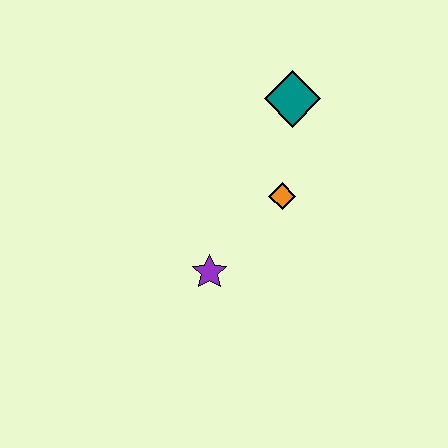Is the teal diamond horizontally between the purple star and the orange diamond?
No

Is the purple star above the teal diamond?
No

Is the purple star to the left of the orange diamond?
Yes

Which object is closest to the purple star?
The orange diamond is closest to the purple star.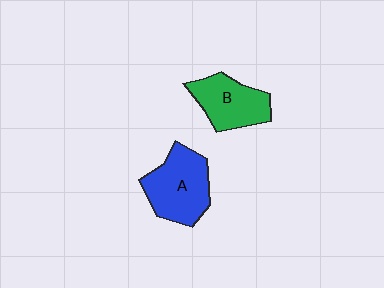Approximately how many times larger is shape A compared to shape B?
Approximately 1.2 times.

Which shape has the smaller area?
Shape B (green).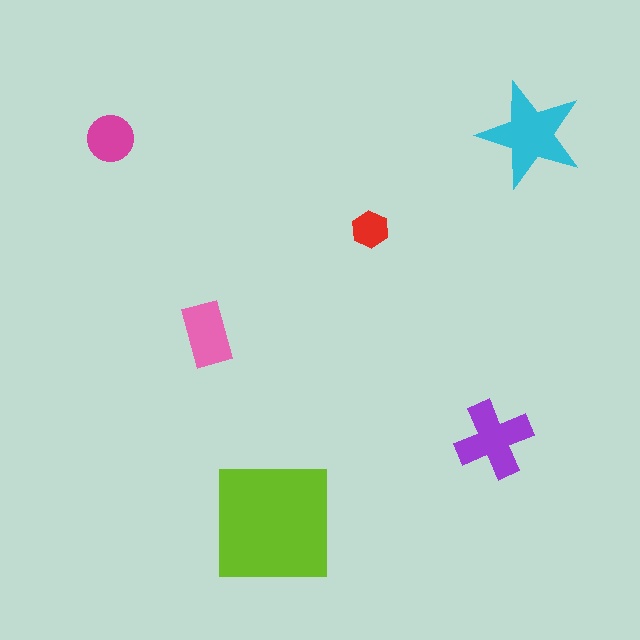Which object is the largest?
The lime square.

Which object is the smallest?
The red hexagon.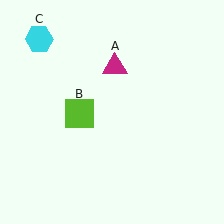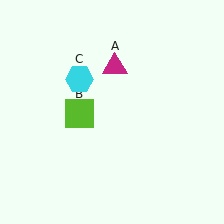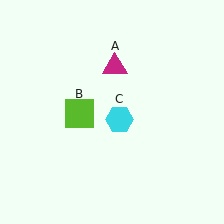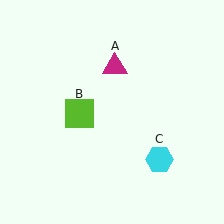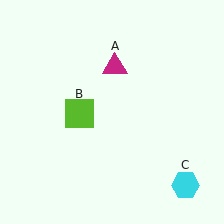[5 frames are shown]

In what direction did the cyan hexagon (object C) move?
The cyan hexagon (object C) moved down and to the right.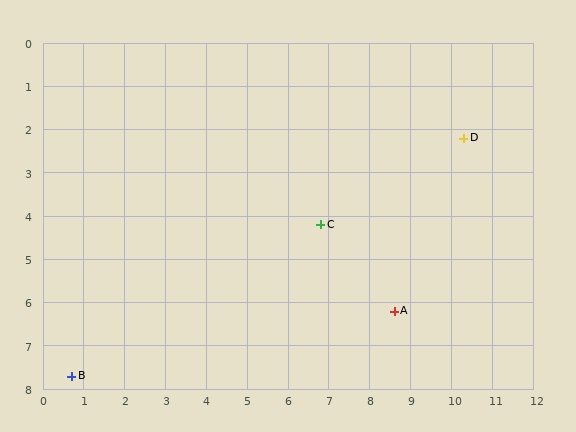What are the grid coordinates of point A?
Point A is at approximately (8.6, 6.2).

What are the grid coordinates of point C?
Point C is at approximately (6.8, 4.2).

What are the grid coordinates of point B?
Point B is at approximately (0.7, 7.7).